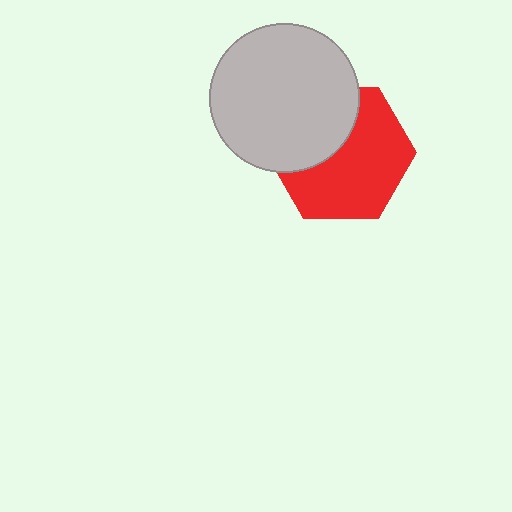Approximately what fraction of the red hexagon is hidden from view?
Roughly 37% of the red hexagon is hidden behind the light gray circle.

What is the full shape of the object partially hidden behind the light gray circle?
The partially hidden object is a red hexagon.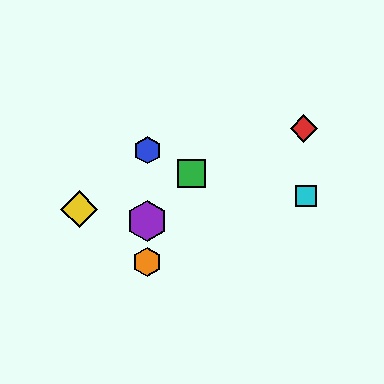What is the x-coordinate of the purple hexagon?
The purple hexagon is at x≈147.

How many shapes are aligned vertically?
3 shapes (the blue hexagon, the purple hexagon, the orange hexagon) are aligned vertically.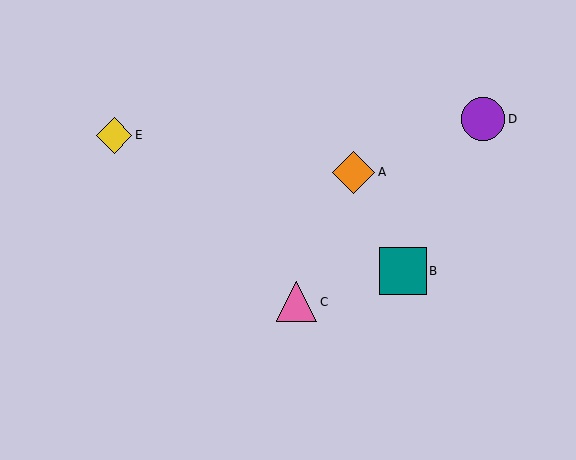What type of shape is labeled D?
Shape D is a purple circle.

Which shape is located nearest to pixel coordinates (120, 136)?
The yellow diamond (labeled E) at (114, 135) is nearest to that location.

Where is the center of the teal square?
The center of the teal square is at (403, 271).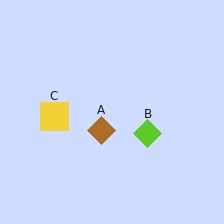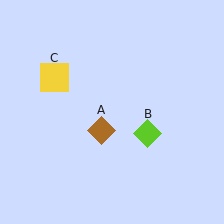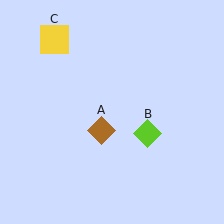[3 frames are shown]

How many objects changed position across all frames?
1 object changed position: yellow square (object C).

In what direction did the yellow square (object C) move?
The yellow square (object C) moved up.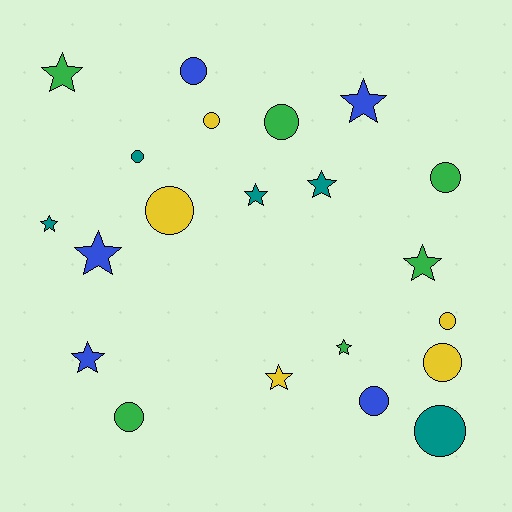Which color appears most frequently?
Green, with 6 objects.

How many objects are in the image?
There are 21 objects.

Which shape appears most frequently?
Circle, with 11 objects.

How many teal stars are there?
There are 3 teal stars.